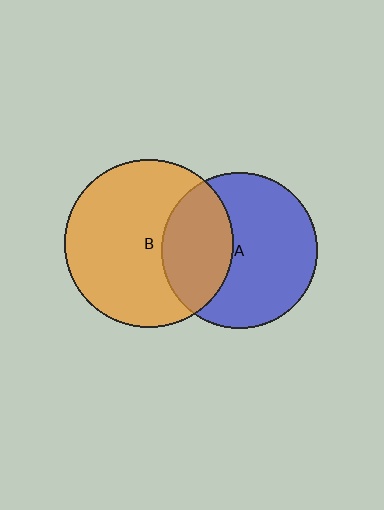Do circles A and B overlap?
Yes.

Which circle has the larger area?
Circle B (orange).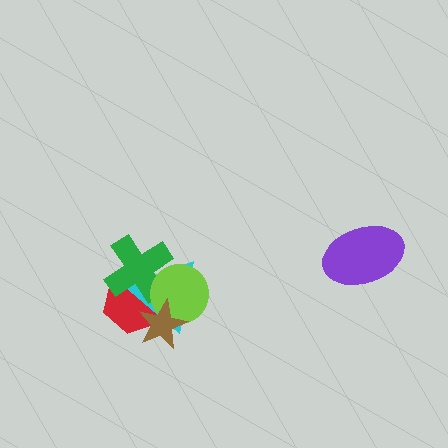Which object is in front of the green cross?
The lime circle is in front of the green cross.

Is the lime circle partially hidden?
Yes, it is partially covered by another shape.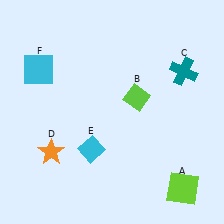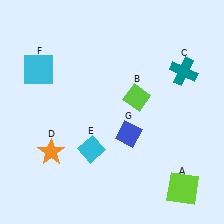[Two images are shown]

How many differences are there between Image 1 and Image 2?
There is 1 difference between the two images.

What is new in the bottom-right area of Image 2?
A blue diamond (G) was added in the bottom-right area of Image 2.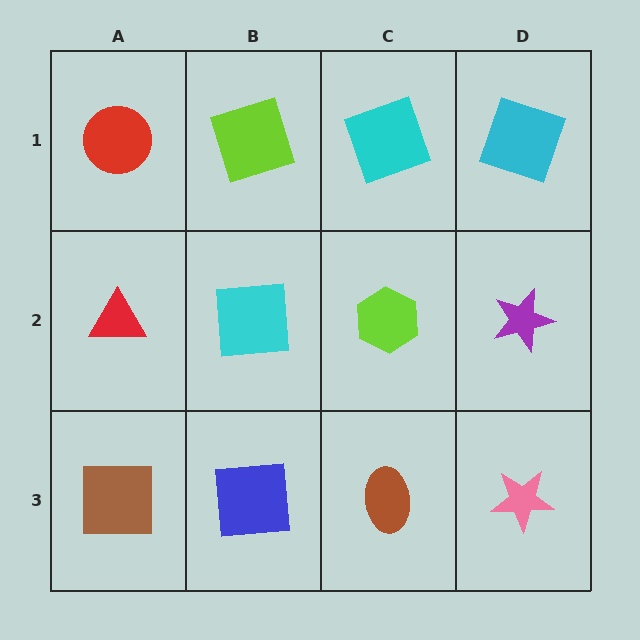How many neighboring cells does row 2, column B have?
4.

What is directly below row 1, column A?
A red triangle.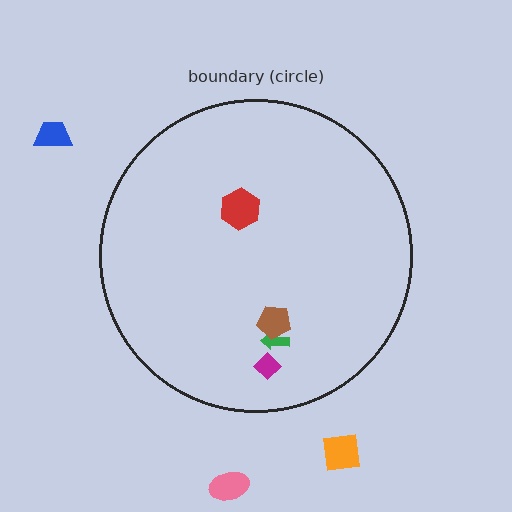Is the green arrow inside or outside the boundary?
Inside.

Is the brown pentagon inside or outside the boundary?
Inside.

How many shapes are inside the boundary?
4 inside, 3 outside.